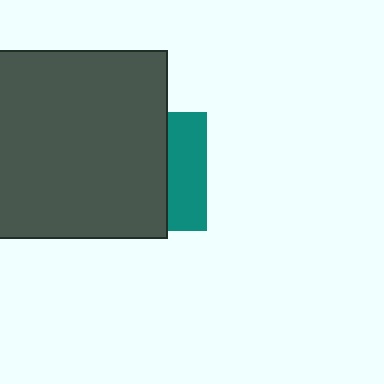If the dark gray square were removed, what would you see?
You would see the complete teal square.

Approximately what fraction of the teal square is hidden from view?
Roughly 67% of the teal square is hidden behind the dark gray square.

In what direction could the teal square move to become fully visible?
The teal square could move right. That would shift it out from behind the dark gray square entirely.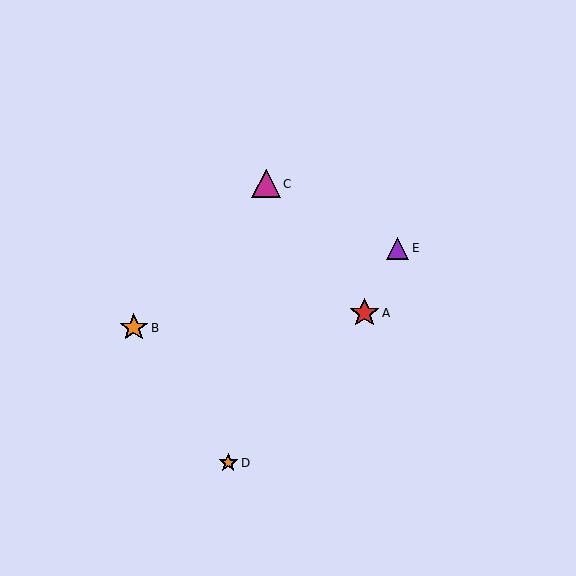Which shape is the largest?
The red star (labeled A) is the largest.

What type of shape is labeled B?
Shape B is an orange star.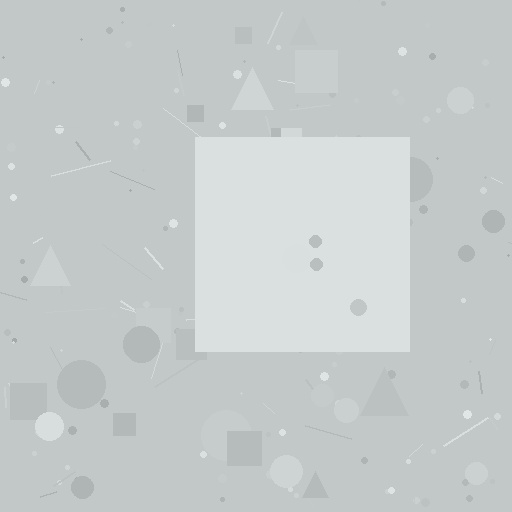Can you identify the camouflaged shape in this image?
The camouflaged shape is a square.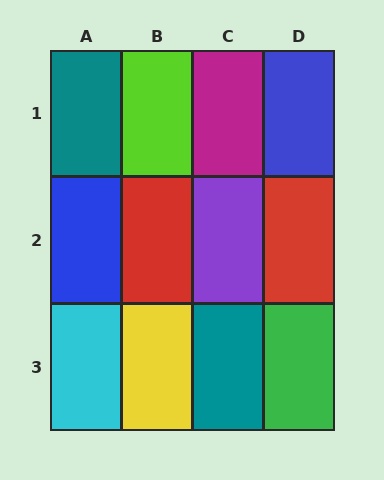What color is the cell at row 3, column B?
Yellow.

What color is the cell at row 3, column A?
Cyan.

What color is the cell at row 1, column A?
Teal.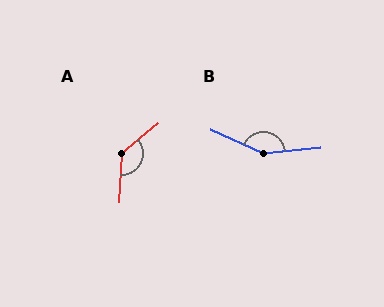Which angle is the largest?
B, at approximately 150 degrees.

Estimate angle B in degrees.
Approximately 150 degrees.